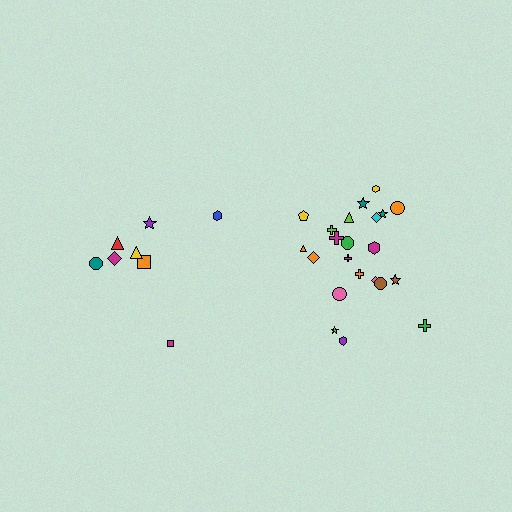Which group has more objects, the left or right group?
The right group.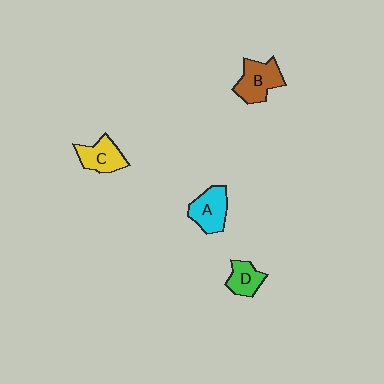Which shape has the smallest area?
Shape D (green).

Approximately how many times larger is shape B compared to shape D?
Approximately 1.5 times.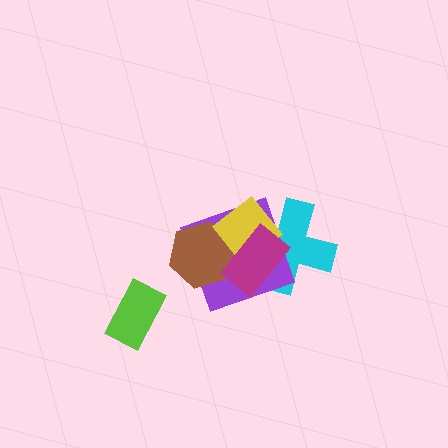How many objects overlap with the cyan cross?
3 objects overlap with the cyan cross.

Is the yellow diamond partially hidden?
Yes, it is partially covered by another shape.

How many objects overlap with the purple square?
4 objects overlap with the purple square.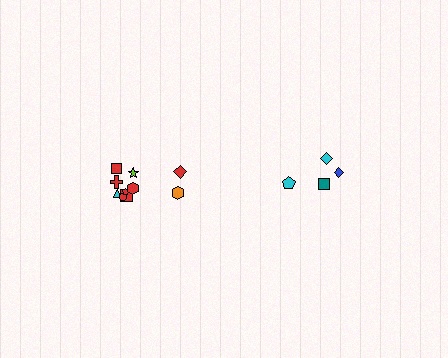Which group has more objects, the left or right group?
The left group.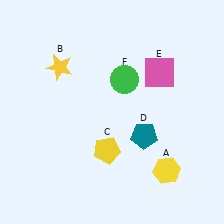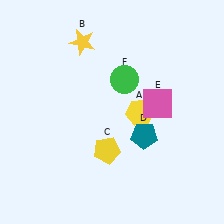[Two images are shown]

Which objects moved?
The objects that moved are: the yellow hexagon (A), the yellow star (B), the pink square (E).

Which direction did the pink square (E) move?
The pink square (E) moved down.